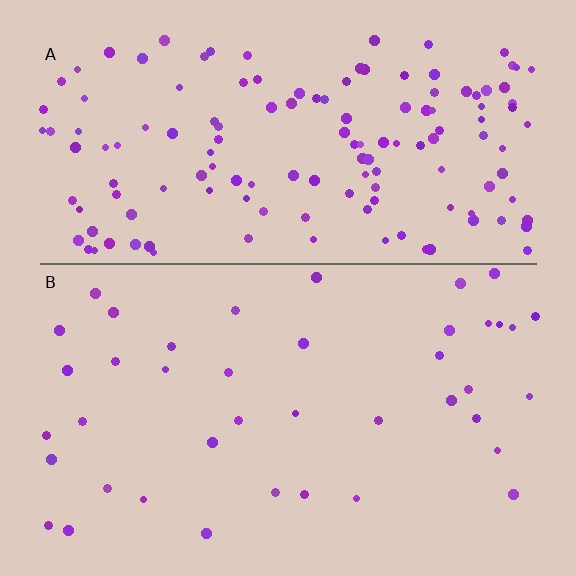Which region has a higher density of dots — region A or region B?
A (the top).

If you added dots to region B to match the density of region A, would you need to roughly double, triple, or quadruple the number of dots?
Approximately quadruple.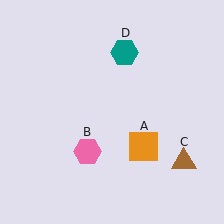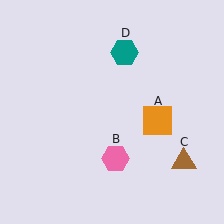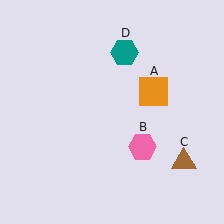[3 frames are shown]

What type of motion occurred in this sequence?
The orange square (object A), pink hexagon (object B) rotated counterclockwise around the center of the scene.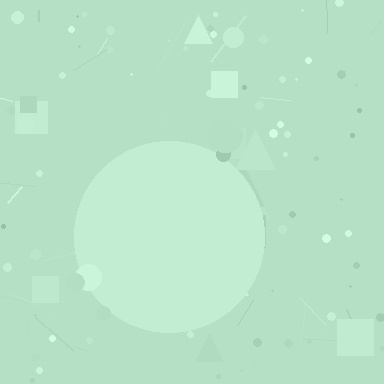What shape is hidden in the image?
A circle is hidden in the image.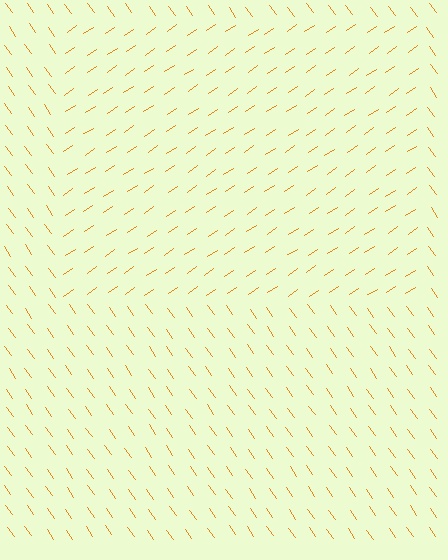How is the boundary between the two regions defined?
The boundary is defined purely by a change in line orientation (approximately 89 degrees difference). All lines are the same color and thickness.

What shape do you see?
I see a rectangle.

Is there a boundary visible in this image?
Yes, there is a texture boundary formed by a change in line orientation.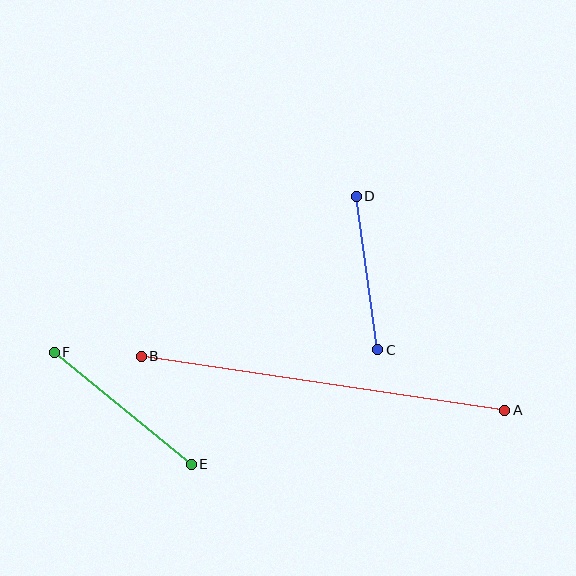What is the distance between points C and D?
The distance is approximately 155 pixels.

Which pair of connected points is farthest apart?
Points A and B are farthest apart.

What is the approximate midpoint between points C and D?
The midpoint is at approximately (367, 273) pixels.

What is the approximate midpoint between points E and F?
The midpoint is at approximately (123, 408) pixels.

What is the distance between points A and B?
The distance is approximately 367 pixels.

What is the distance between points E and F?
The distance is approximately 177 pixels.